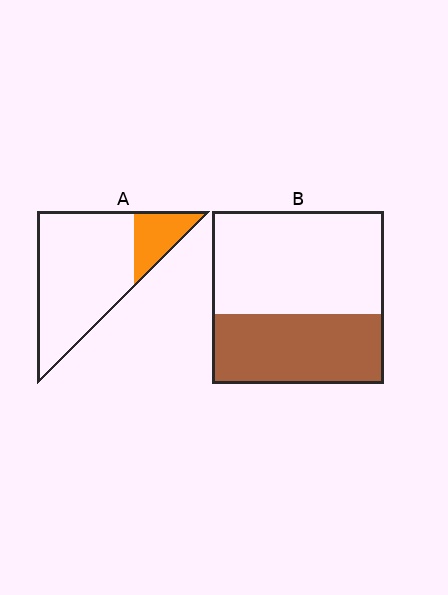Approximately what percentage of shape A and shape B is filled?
A is approximately 20% and B is approximately 40%.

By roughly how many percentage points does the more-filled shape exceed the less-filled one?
By roughly 20 percentage points (B over A).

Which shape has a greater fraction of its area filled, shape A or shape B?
Shape B.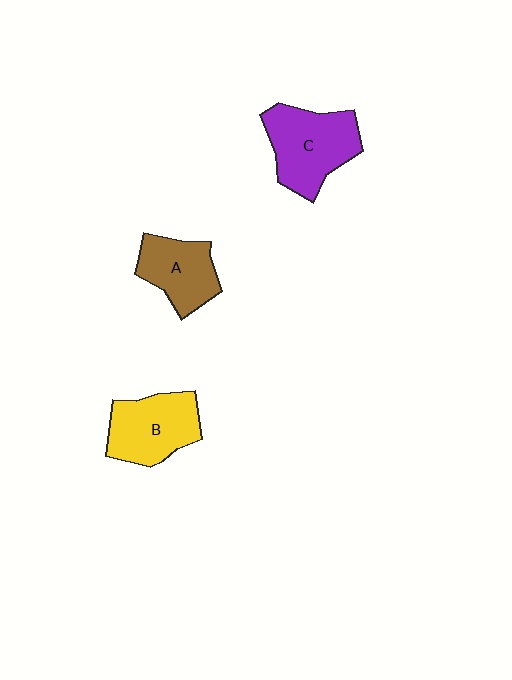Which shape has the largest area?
Shape C (purple).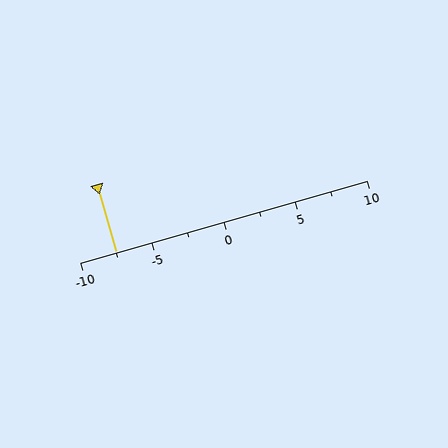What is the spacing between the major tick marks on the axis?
The major ticks are spaced 5 apart.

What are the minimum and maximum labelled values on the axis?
The axis runs from -10 to 10.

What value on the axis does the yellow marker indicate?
The marker indicates approximately -7.5.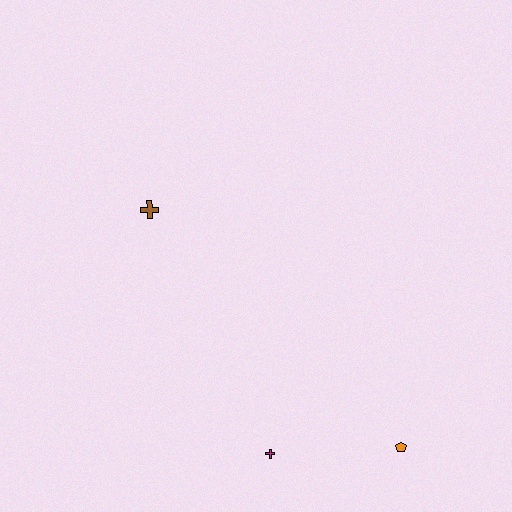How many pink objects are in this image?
There are no pink objects.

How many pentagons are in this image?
There is 1 pentagon.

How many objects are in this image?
There are 3 objects.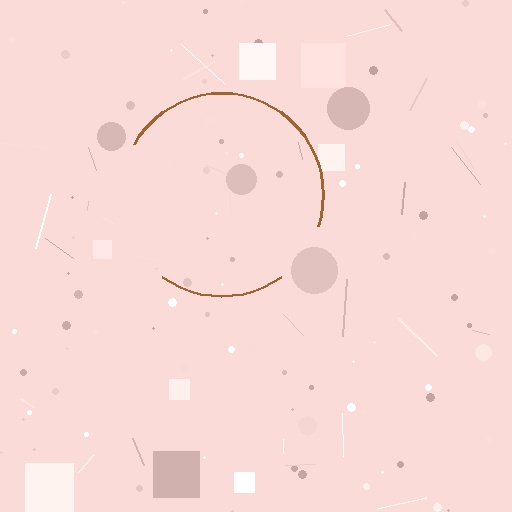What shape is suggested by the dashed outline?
The dashed outline suggests a circle.